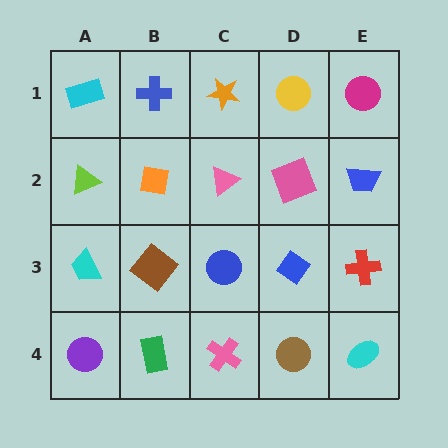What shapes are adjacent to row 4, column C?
A blue circle (row 3, column C), a green rectangle (row 4, column B), a brown circle (row 4, column D).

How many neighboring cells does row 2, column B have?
4.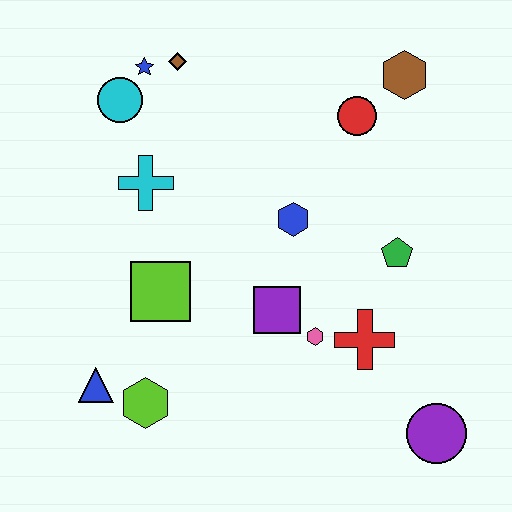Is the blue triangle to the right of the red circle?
No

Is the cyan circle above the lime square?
Yes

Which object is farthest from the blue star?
The purple circle is farthest from the blue star.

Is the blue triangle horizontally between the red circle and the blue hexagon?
No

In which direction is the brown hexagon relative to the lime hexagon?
The brown hexagon is above the lime hexagon.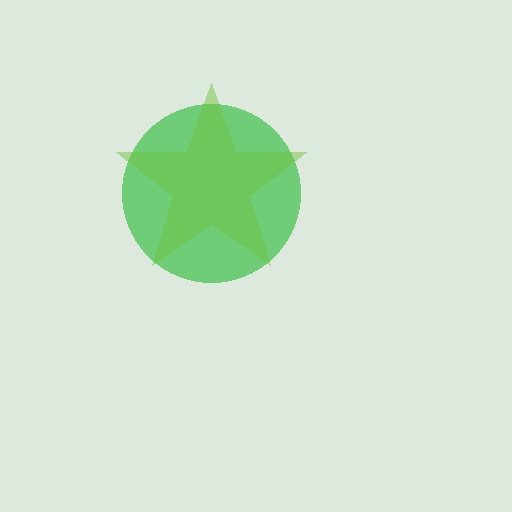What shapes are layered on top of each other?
The layered shapes are: a green circle, a lime star.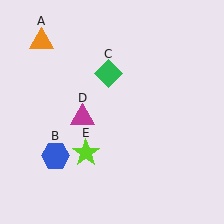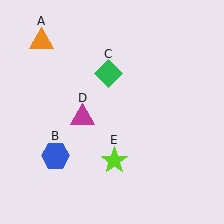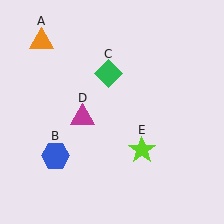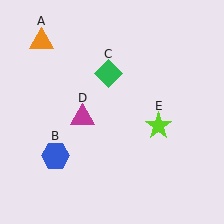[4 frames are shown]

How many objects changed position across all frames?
1 object changed position: lime star (object E).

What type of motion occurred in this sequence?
The lime star (object E) rotated counterclockwise around the center of the scene.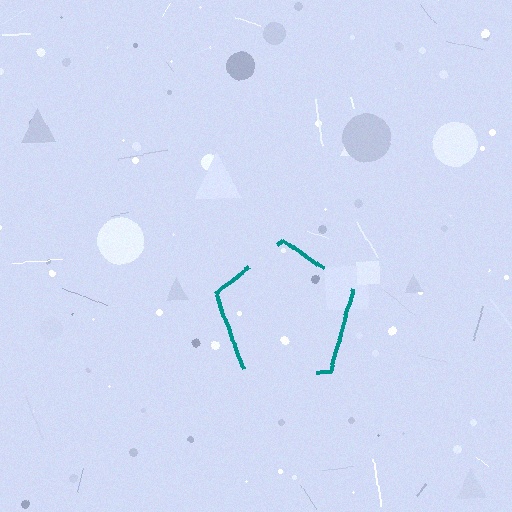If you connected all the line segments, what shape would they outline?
They would outline a pentagon.